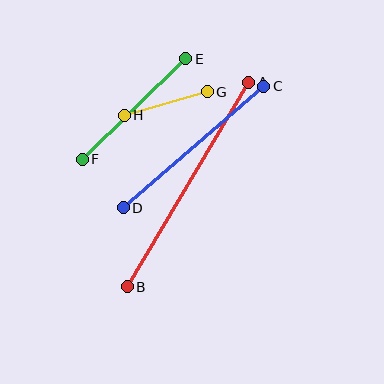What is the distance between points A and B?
The distance is approximately 238 pixels.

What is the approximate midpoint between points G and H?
The midpoint is at approximately (166, 104) pixels.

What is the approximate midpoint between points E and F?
The midpoint is at approximately (134, 109) pixels.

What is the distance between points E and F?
The distance is approximately 144 pixels.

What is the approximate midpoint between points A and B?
The midpoint is at approximately (188, 184) pixels.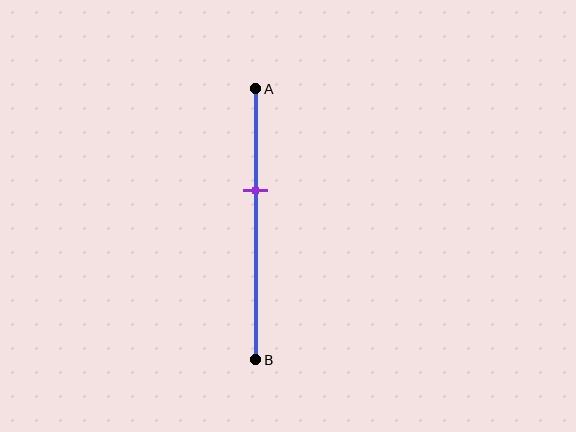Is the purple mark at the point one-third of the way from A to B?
No, the mark is at about 40% from A, not at the 33% one-third point.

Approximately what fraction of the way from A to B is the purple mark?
The purple mark is approximately 40% of the way from A to B.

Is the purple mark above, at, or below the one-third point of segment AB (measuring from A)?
The purple mark is below the one-third point of segment AB.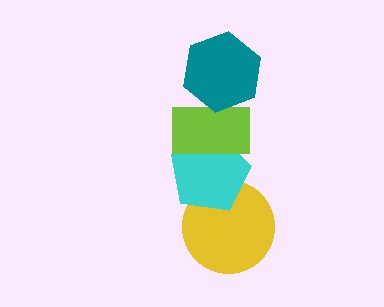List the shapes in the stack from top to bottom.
From top to bottom: the teal hexagon, the lime rectangle, the cyan pentagon, the yellow circle.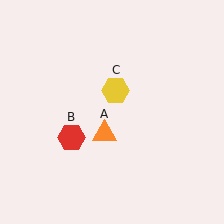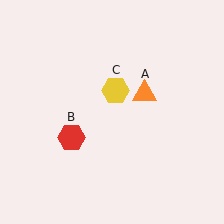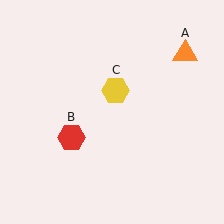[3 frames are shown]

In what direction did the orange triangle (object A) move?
The orange triangle (object A) moved up and to the right.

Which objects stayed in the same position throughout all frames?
Red hexagon (object B) and yellow hexagon (object C) remained stationary.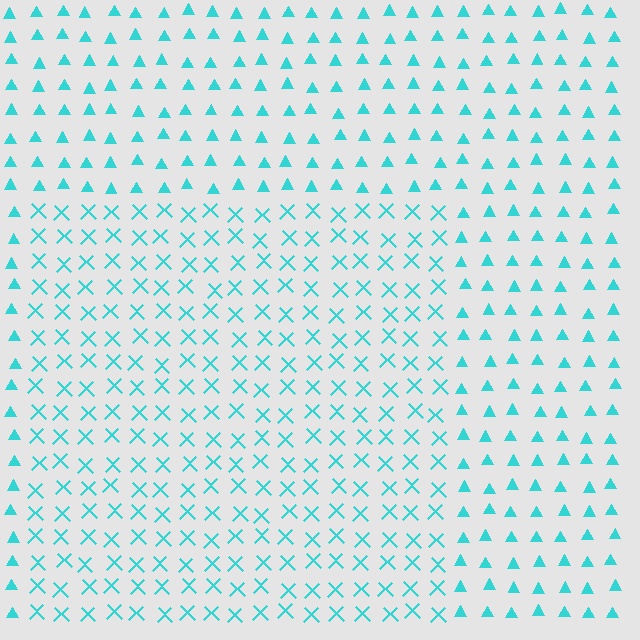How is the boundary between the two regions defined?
The boundary is defined by a change in element shape: X marks inside vs. triangles outside. All elements share the same color and spacing.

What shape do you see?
I see a rectangle.